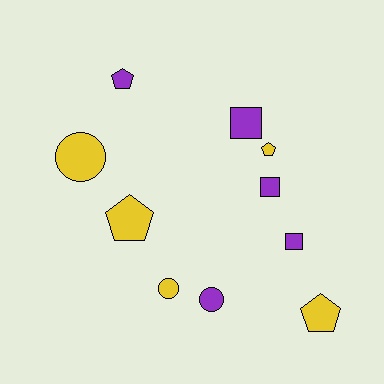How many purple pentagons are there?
There is 1 purple pentagon.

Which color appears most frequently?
Purple, with 5 objects.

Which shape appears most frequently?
Pentagon, with 4 objects.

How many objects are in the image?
There are 10 objects.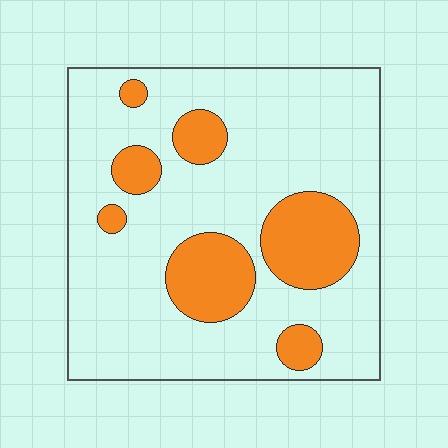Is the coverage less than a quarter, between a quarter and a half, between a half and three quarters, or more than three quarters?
Less than a quarter.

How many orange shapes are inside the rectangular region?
7.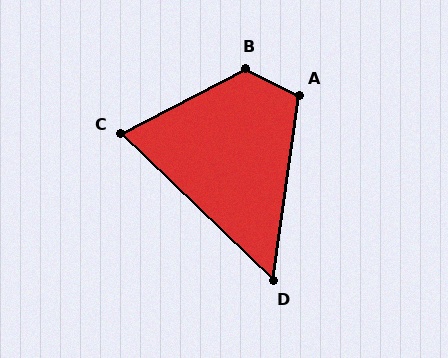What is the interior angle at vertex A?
Approximately 108 degrees (obtuse).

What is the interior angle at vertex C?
Approximately 72 degrees (acute).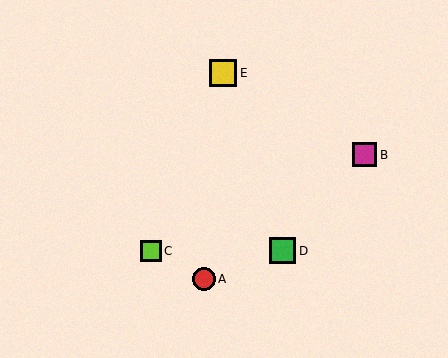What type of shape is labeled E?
Shape E is a yellow square.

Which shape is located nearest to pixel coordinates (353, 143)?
The magenta square (labeled B) at (364, 155) is nearest to that location.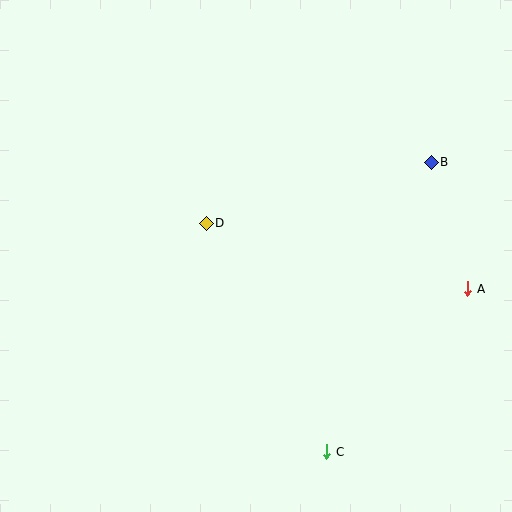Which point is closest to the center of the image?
Point D at (206, 223) is closest to the center.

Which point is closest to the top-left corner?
Point D is closest to the top-left corner.